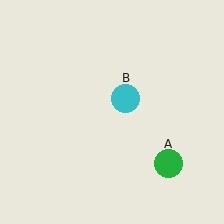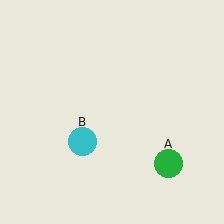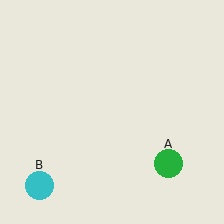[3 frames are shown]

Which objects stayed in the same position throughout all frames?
Green circle (object A) remained stationary.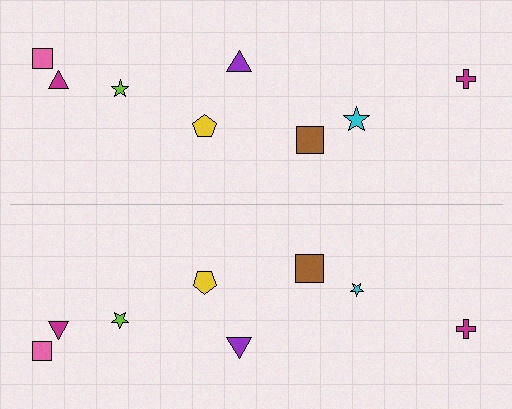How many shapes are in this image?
There are 16 shapes in this image.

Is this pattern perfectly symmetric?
No, the pattern is not perfectly symmetric. The cyan star on the bottom side has a different size than its mirror counterpart.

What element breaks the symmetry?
The cyan star on the bottom side has a different size than its mirror counterpart.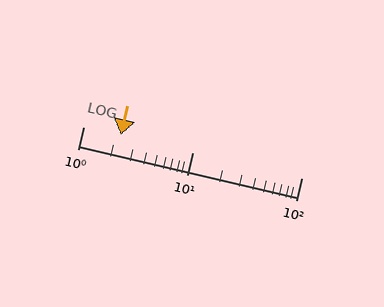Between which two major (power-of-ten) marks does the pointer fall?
The pointer is between 1 and 10.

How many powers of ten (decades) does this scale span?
The scale spans 2 decades, from 1 to 100.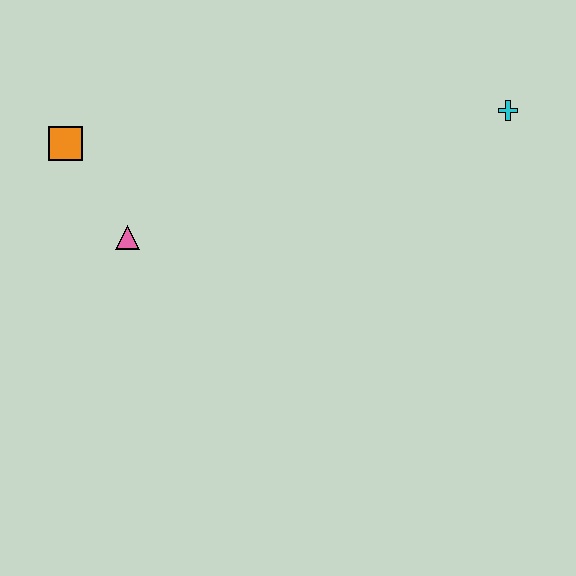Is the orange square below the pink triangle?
No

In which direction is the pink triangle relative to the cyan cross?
The pink triangle is to the left of the cyan cross.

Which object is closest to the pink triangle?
The orange square is closest to the pink triangle.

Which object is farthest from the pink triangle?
The cyan cross is farthest from the pink triangle.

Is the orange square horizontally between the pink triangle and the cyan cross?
No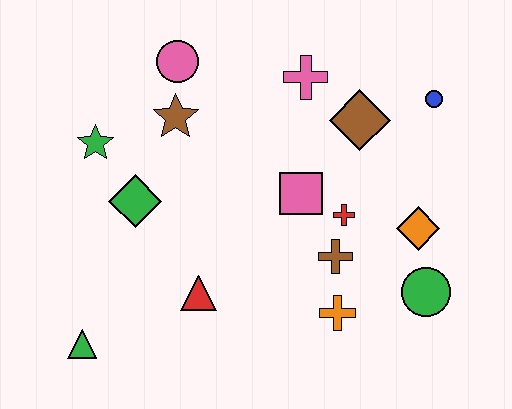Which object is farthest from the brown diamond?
The green triangle is farthest from the brown diamond.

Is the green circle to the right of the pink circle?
Yes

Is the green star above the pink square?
Yes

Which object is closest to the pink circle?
The brown star is closest to the pink circle.